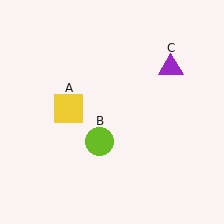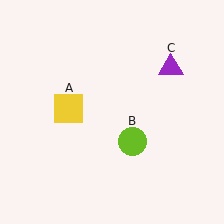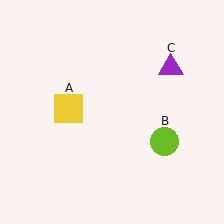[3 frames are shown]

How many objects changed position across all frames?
1 object changed position: lime circle (object B).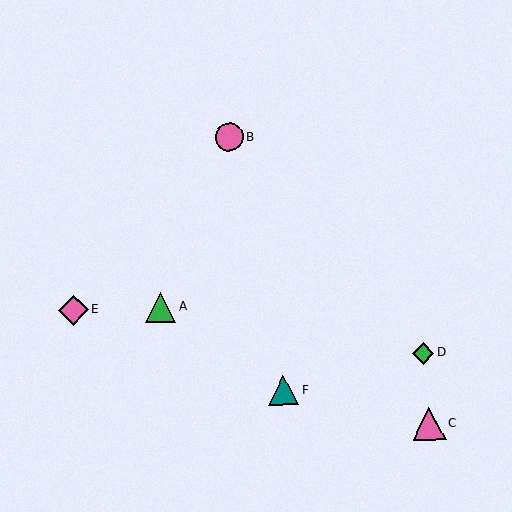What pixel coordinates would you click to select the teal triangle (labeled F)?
Click at (283, 390) to select the teal triangle F.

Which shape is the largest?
The pink triangle (labeled C) is the largest.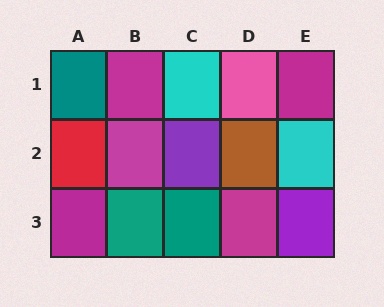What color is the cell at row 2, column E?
Cyan.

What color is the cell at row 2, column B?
Magenta.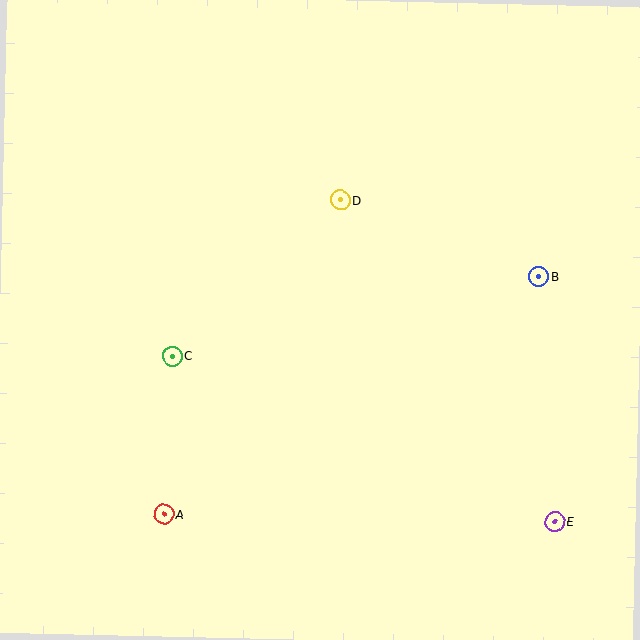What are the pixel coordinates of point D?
Point D is at (340, 200).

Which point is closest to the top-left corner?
Point D is closest to the top-left corner.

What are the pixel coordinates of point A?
Point A is at (164, 514).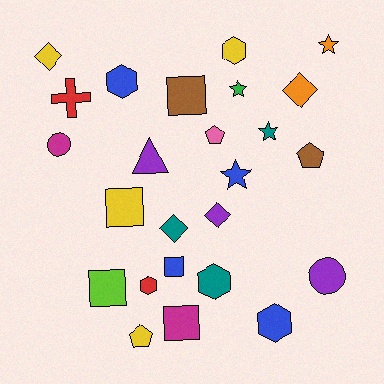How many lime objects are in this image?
There is 1 lime object.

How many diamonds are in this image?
There are 4 diamonds.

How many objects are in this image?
There are 25 objects.